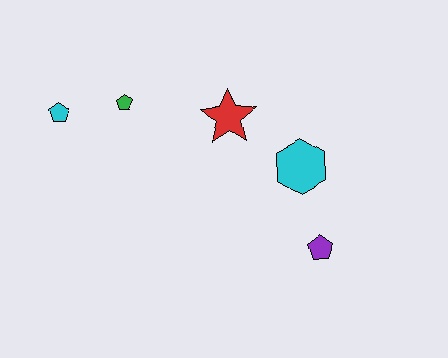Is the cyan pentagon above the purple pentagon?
Yes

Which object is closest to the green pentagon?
The cyan pentagon is closest to the green pentagon.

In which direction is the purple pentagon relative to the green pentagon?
The purple pentagon is to the right of the green pentagon.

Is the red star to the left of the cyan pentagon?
No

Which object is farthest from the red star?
The cyan pentagon is farthest from the red star.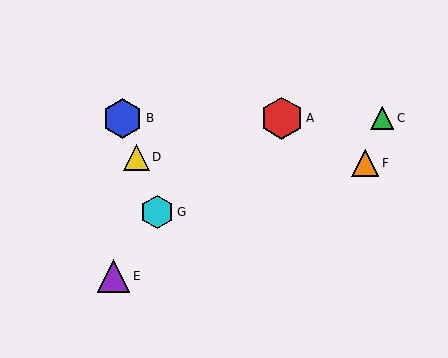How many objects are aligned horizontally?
3 objects (A, B, C) are aligned horizontally.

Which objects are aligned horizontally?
Objects A, B, C are aligned horizontally.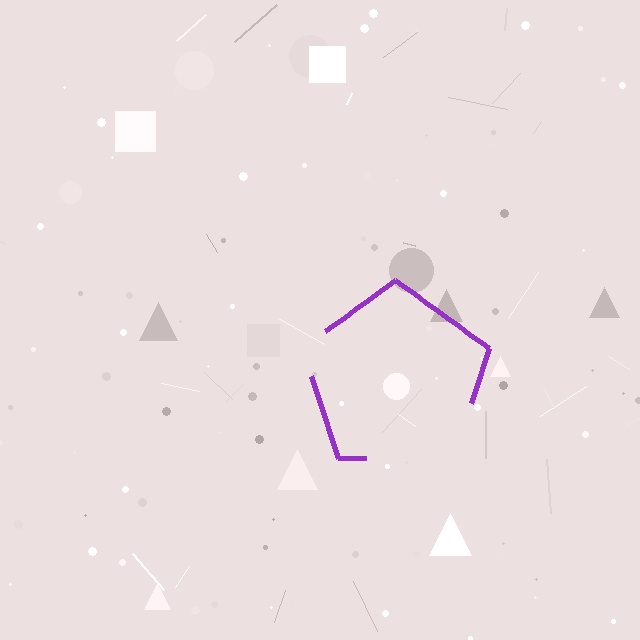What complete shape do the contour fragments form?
The contour fragments form a pentagon.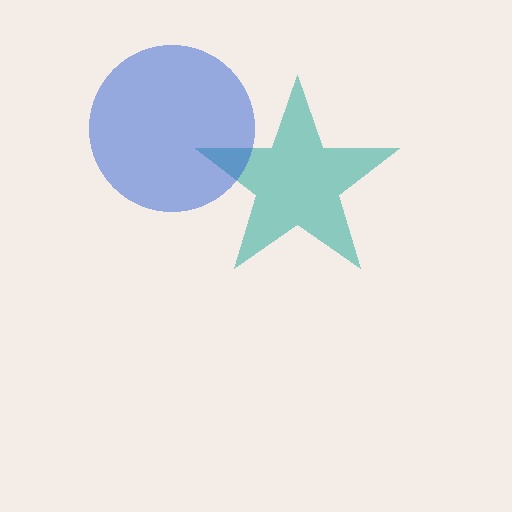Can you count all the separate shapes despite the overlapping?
Yes, there are 2 separate shapes.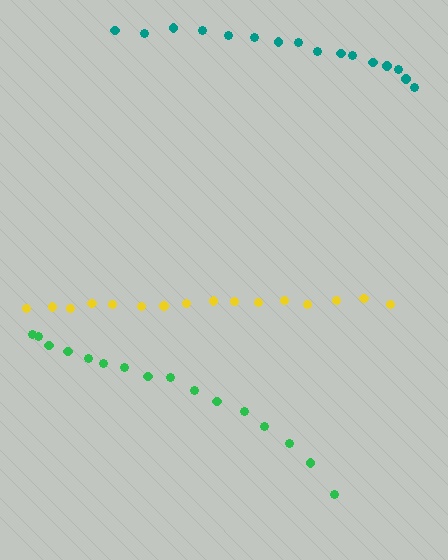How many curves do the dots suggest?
There are 3 distinct paths.